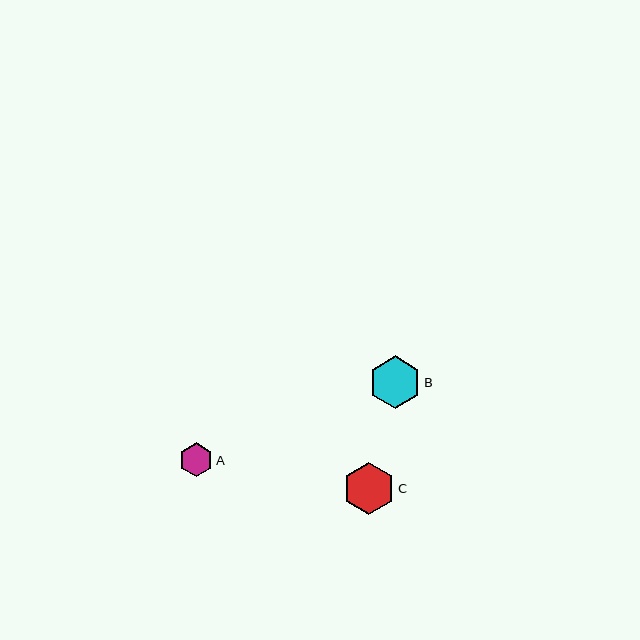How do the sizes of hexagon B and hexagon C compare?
Hexagon B and hexagon C are approximately the same size.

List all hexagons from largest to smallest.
From largest to smallest: B, C, A.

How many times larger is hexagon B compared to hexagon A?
Hexagon B is approximately 1.6 times the size of hexagon A.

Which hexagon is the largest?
Hexagon B is the largest with a size of approximately 52 pixels.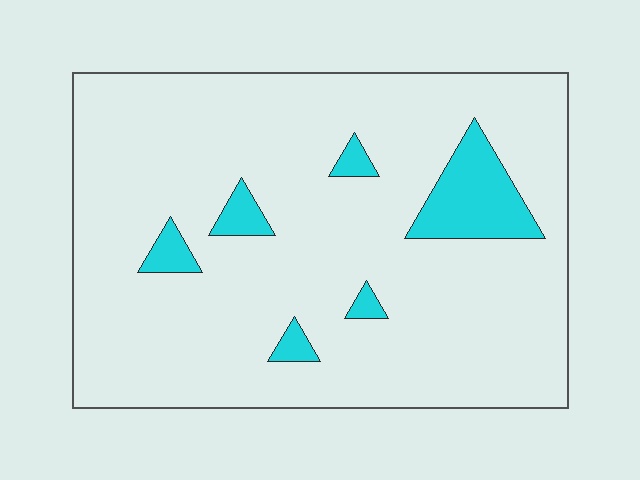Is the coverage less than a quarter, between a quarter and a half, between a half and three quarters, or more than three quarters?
Less than a quarter.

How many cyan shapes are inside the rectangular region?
6.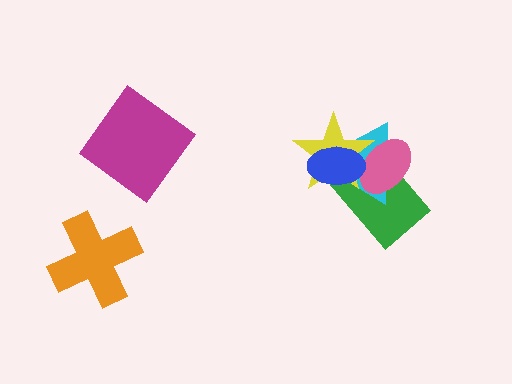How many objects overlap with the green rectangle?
4 objects overlap with the green rectangle.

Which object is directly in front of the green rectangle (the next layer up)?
The cyan triangle is directly in front of the green rectangle.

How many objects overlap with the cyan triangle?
4 objects overlap with the cyan triangle.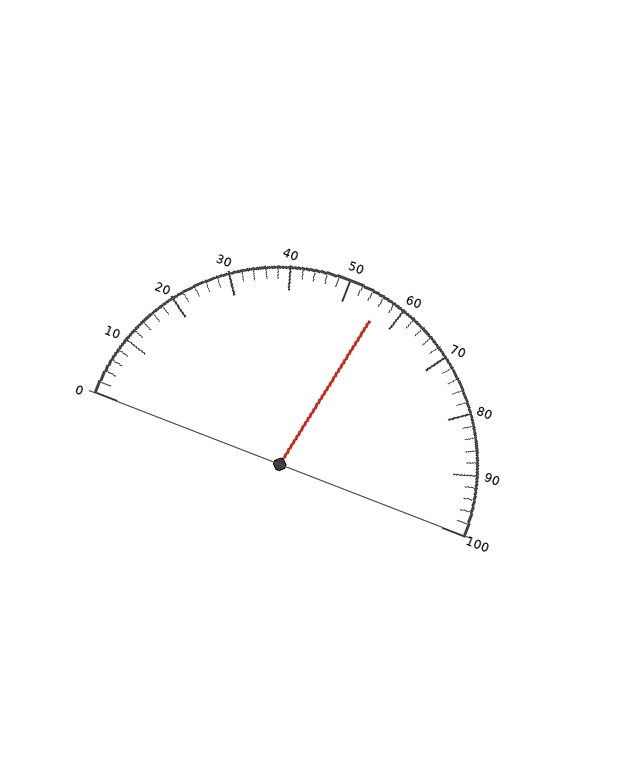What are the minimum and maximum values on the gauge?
The gauge ranges from 0 to 100.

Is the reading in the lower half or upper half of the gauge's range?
The reading is in the upper half of the range (0 to 100).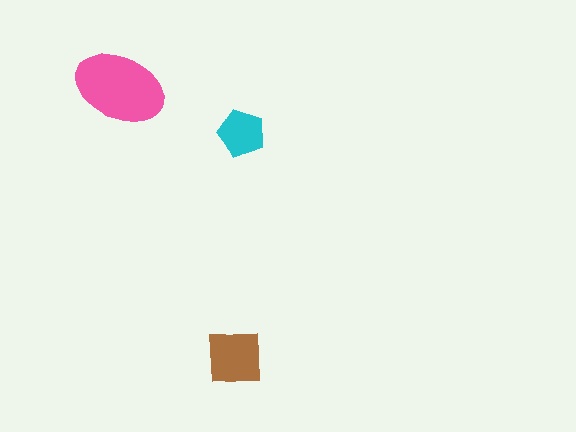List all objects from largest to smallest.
The pink ellipse, the brown square, the cyan pentagon.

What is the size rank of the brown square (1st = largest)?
2nd.